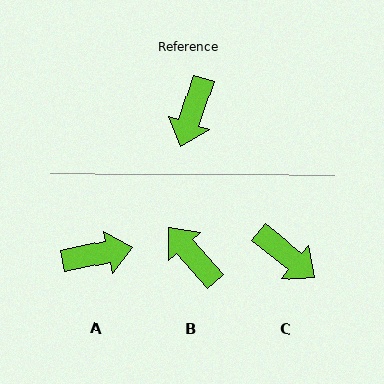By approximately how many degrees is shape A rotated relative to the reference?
Approximately 119 degrees counter-clockwise.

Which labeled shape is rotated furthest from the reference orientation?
B, about 121 degrees away.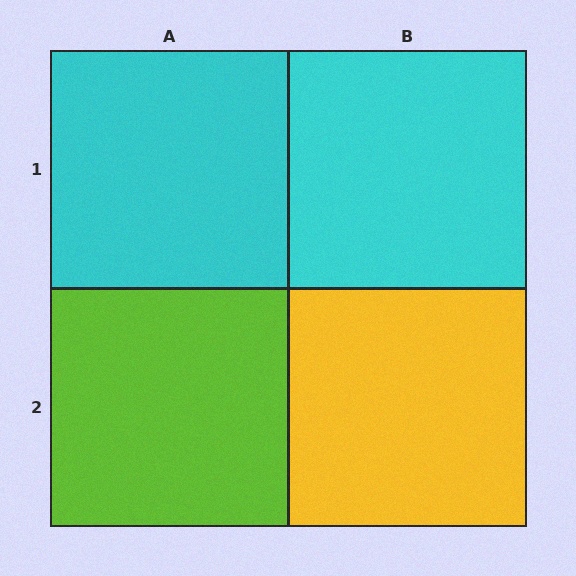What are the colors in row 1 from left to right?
Cyan, cyan.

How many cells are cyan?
2 cells are cyan.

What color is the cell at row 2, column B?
Yellow.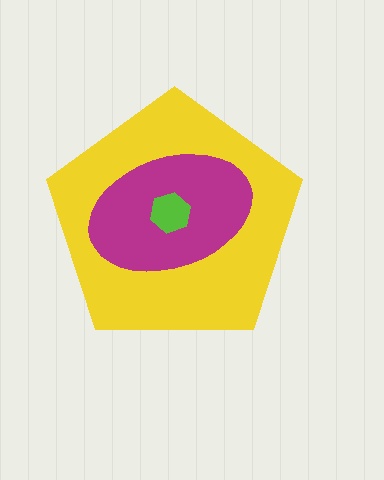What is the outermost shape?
The yellow pentagon.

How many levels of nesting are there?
3.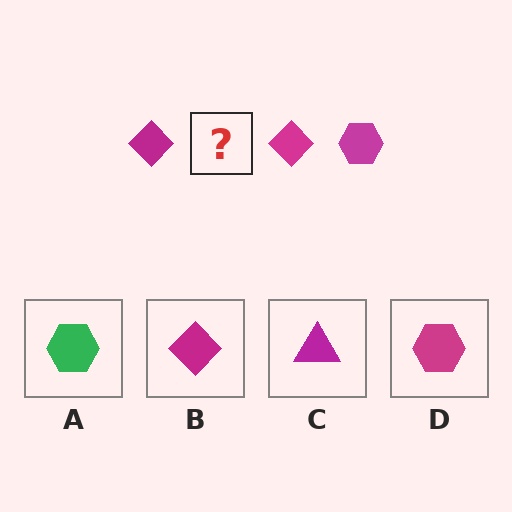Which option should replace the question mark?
Option D.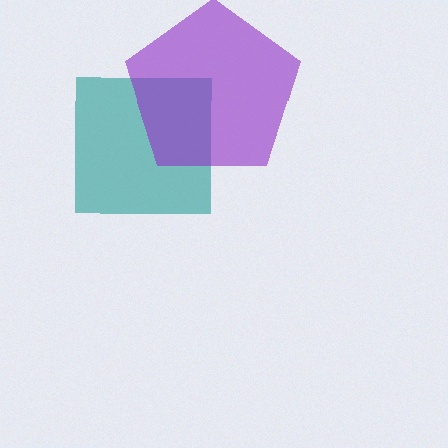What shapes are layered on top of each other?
The layered shapes are: a teal square, a purple pentagon.